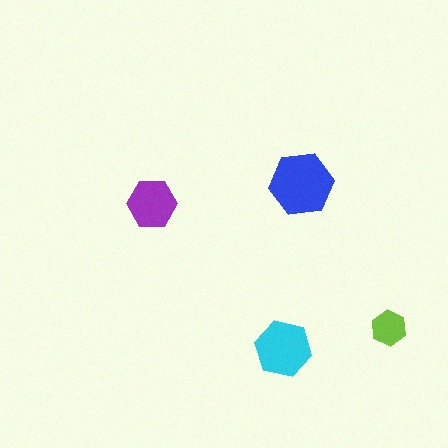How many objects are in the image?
There are 4 objects in the image.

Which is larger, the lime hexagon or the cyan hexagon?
The cyan one.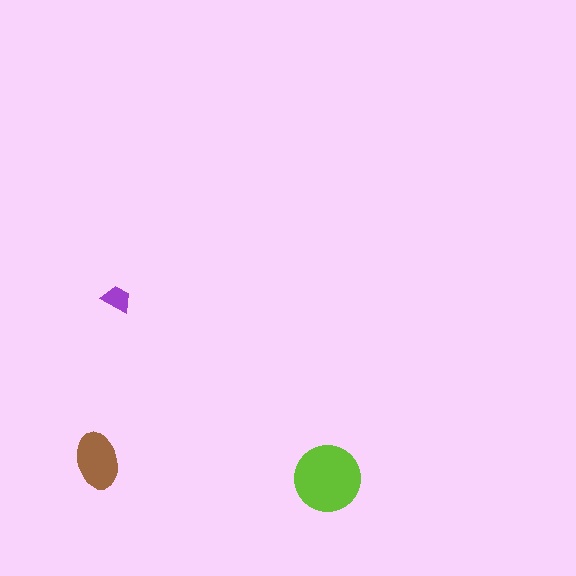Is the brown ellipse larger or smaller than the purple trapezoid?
Larger.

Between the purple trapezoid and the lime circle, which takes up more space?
The lime circle.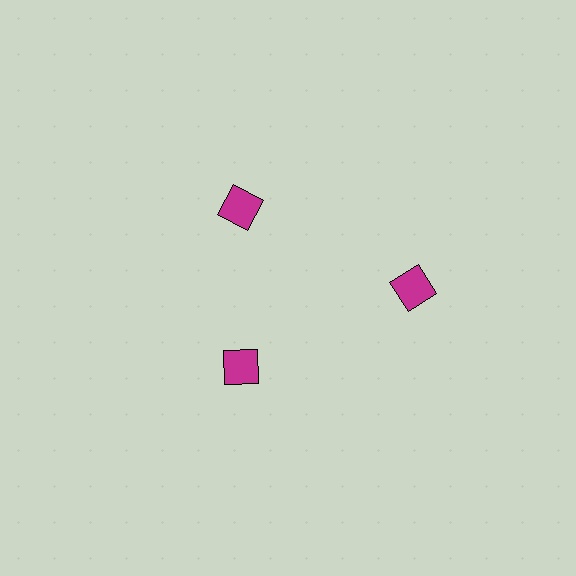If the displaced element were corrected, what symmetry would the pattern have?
It would have 3-fold rotational symmetry — the pattern would map onto itself every 120 degrees.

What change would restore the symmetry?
The symmetry would be restored by moving it inward, back onto the ring so that all 3 diamonds sit at equal angles and equal distance from the center.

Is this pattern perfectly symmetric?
No. The 3 magenta diamonds are arranged in a ring, but one element near the 3 o'clock position is pushed outward from the center, breaking the 3-fold rotational symmetry.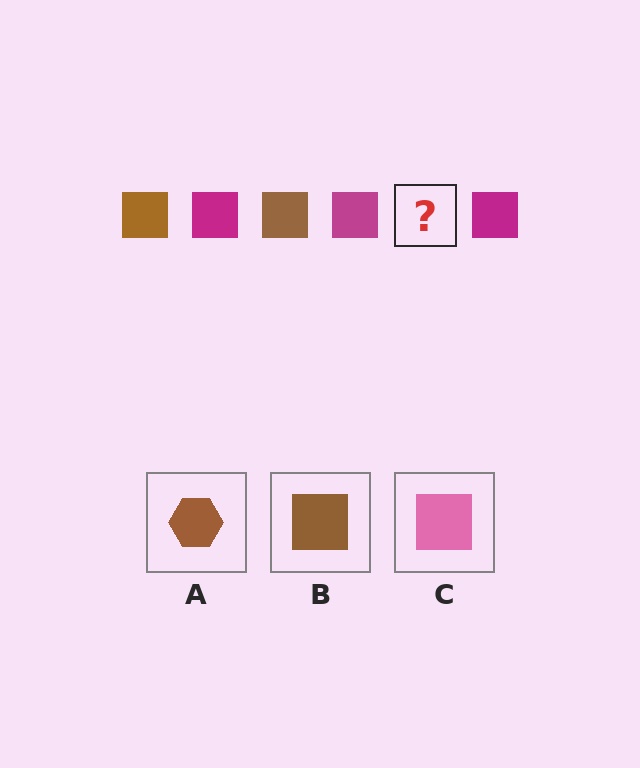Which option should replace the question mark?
Option B.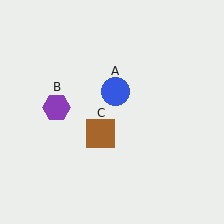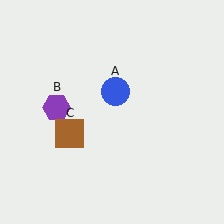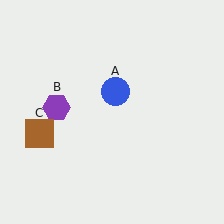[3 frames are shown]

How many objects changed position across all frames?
1 object changed position: brown square (object C).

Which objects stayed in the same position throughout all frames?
Blue circle (object A) and purple hexagon (object B) remained stationary.